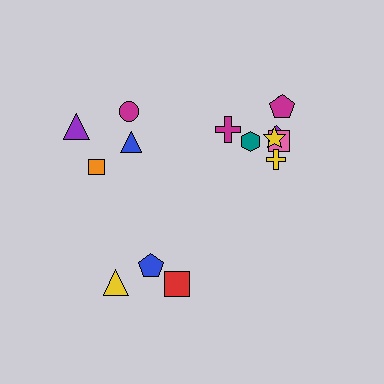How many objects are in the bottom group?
There are 3 objects.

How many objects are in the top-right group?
There are 8 objects.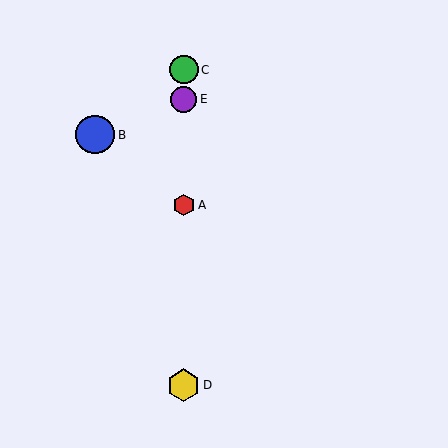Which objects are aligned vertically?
Objects A, C, D, E are aligned vertically.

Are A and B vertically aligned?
No, A is at x≈184 and B is at x≈95.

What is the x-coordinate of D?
Object D is at x≈184.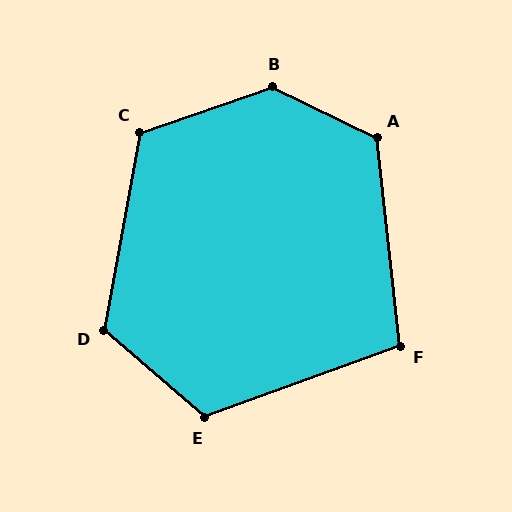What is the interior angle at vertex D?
Approximately 120 degrees (obtuse).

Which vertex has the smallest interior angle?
F, at approximately 104 degrees.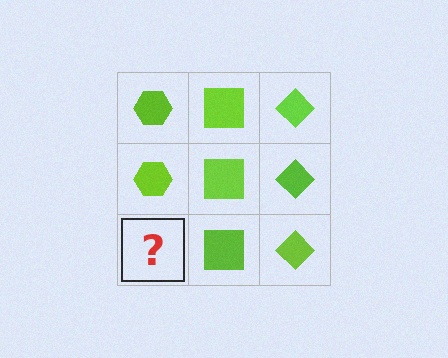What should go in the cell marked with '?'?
The missing cell should contain a lime hexagon.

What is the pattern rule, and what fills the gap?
The rule is that each column has a consistent shape. The gap should be filled with a lime hexagon.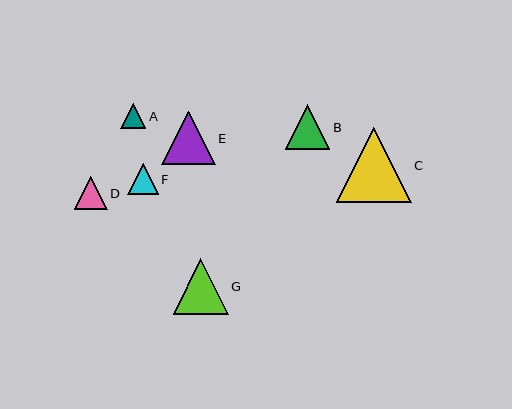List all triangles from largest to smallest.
From largest to smallest: C, G, E, B, D, F, A.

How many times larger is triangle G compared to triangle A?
Triangle G is approximately 2.2 times the size of triangle A.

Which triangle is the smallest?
Triangle A is the smallest with a size of approximately 25 pixels.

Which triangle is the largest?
Triangle C is the largest with a size of approximately 75 pixels.